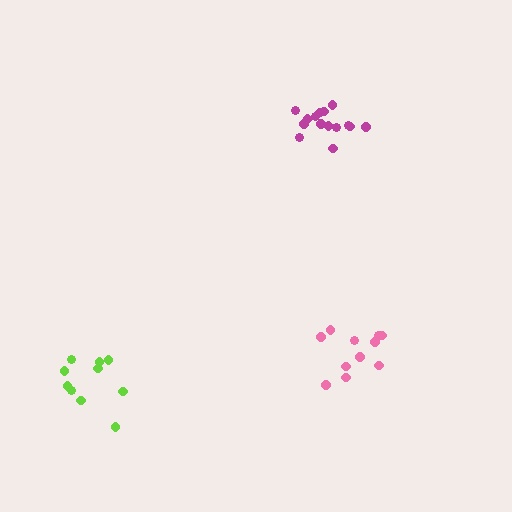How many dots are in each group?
Group 1: 15 dots, Group 2: 11 dots, Group 3: 10 dots (36 total).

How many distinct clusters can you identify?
There are 3 distinct clusters.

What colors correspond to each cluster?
The clusters are colored: magenta, pink, lime.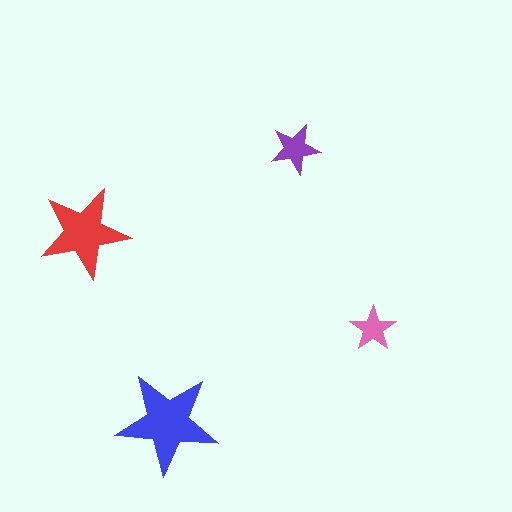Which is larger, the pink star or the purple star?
The purple one.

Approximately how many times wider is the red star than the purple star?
About 2 times wider.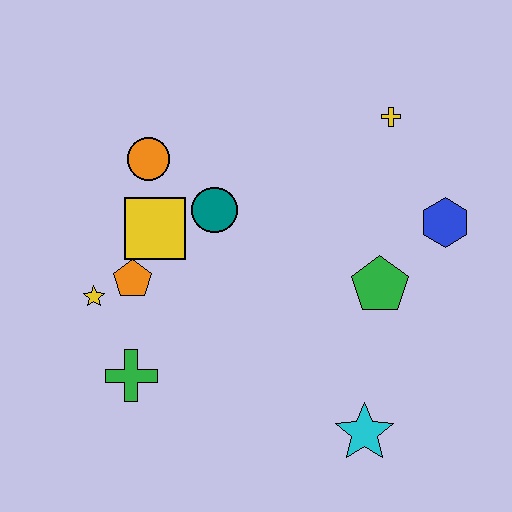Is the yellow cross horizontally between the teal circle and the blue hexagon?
Yes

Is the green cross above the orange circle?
No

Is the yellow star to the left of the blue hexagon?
Yes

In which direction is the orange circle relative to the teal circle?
The orange circle is to the left of the teal circle.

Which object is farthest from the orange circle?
The cyan star is farthest from the orange circle.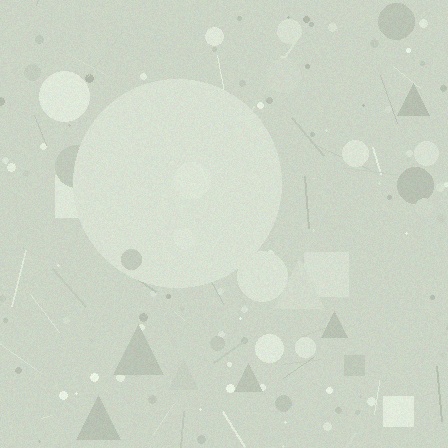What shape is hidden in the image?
A circle is hidden in the image.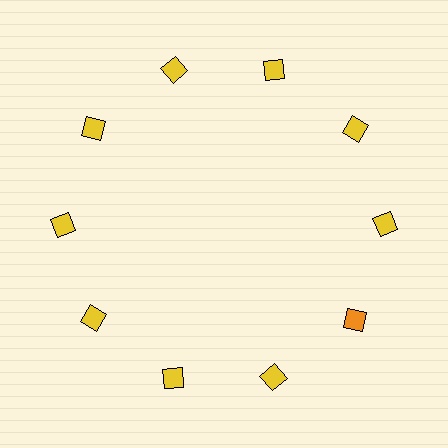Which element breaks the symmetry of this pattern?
The orange diamond at roughly the 4 o'clock position breaks the symmetry. All other shapes are yellow diamonds.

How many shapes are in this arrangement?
There are 10 shapes arranged in a ring pattern.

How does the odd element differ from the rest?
It has a different color: orange instead of yellow.